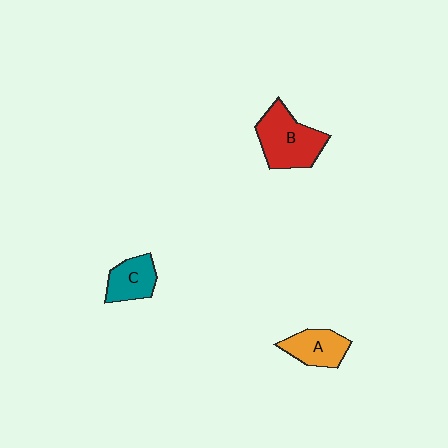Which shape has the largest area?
Shape B (red).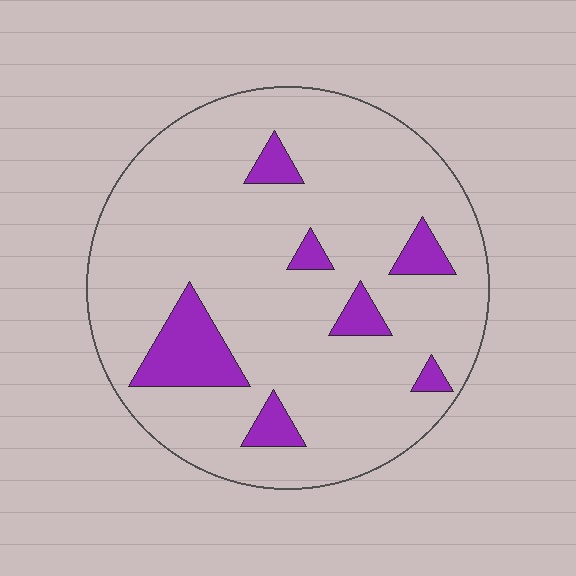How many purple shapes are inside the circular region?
7.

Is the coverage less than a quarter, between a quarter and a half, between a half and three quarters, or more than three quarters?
Less than a quarter.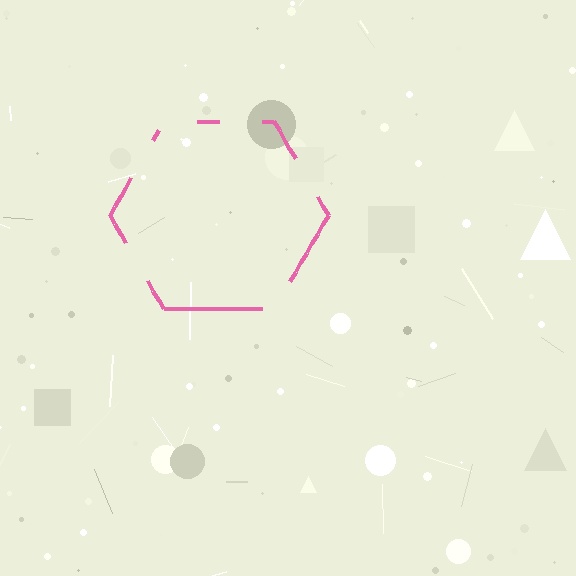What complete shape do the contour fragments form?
The contour fragments form a hexagon.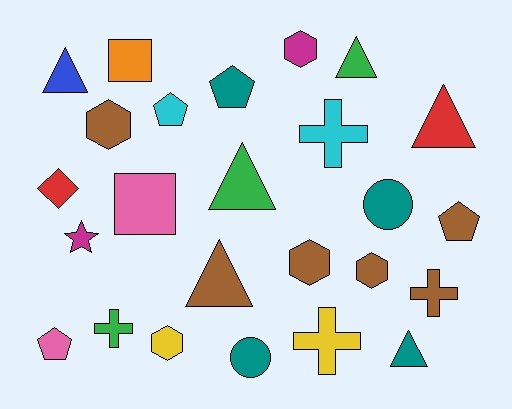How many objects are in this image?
There are 25 objects.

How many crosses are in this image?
There are 4 crosses.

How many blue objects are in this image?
There is 1 blue object.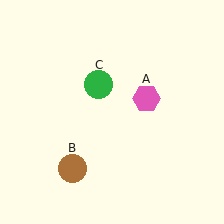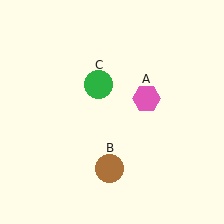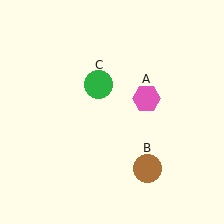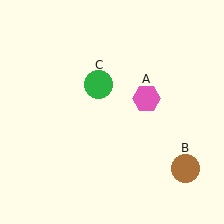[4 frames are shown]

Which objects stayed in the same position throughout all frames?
Pink hexagon (object A) and green circle (object C) remained stationary.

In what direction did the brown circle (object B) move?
The brown circle (object B) moved right.